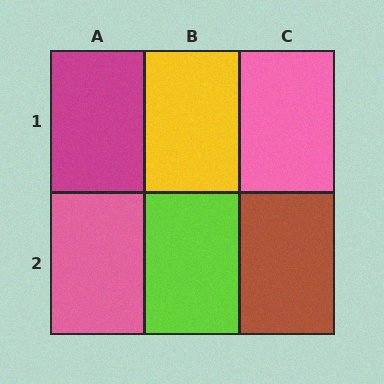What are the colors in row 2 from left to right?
Pink, lime, brown.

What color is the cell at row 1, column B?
Yellow.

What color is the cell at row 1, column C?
Pink.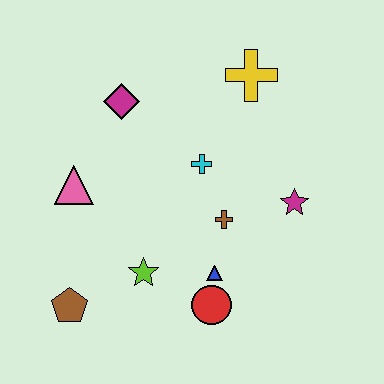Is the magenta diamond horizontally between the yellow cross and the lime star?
No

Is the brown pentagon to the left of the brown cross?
Yes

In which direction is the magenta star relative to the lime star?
The magenta star is to the right of the lime star.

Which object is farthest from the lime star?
The yellow cross is farthest from the lime star.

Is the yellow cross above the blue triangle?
Yes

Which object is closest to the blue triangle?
The red circle is closest to the blue triangle.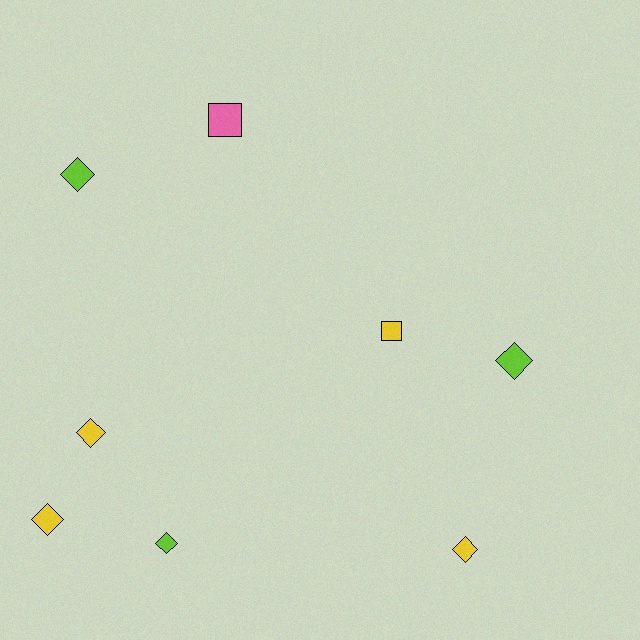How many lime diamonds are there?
There are 3 lime diamonds.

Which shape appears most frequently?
Diamond, with 6 objects.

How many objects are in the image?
There are 8 objects.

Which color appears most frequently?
Yellow, with 4 objects.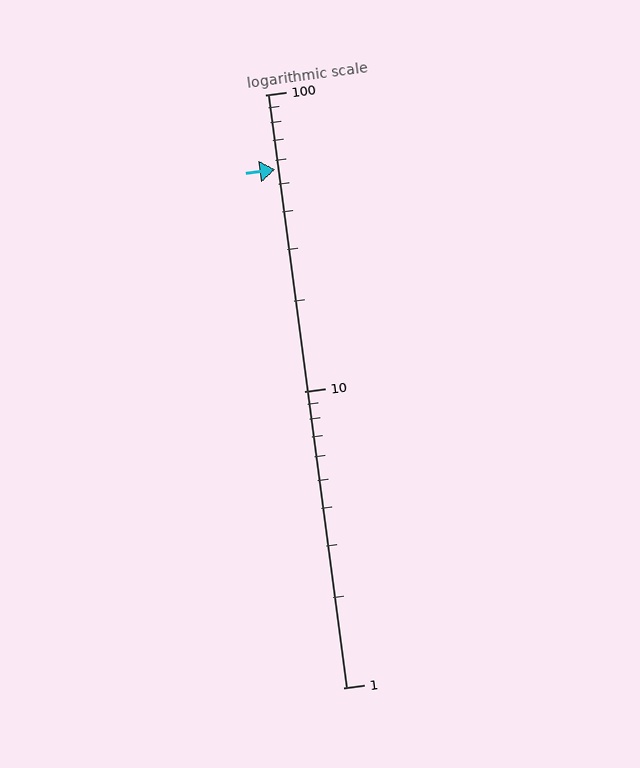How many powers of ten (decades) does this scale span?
The scale spans 2 decades, from 1 to 100.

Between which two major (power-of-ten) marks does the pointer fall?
The pointer is between 10 and 100.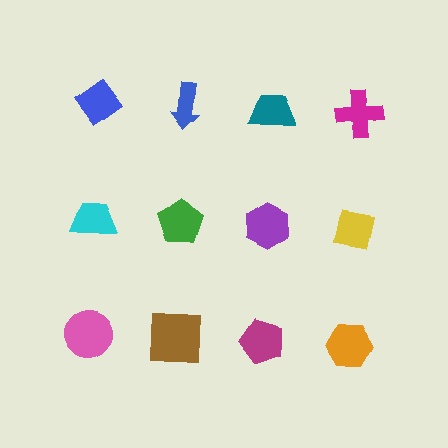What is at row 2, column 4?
A yellow square.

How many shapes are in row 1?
4 shapes.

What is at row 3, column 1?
A pink circle.